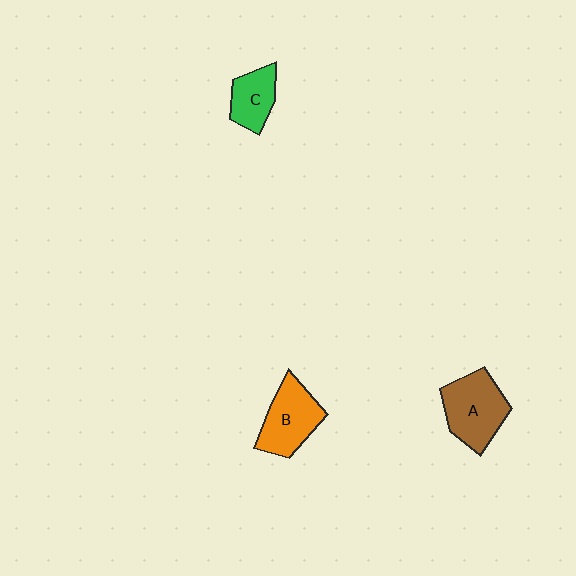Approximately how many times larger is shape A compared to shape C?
Approximately 1.6 times.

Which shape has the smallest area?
Shape C (green).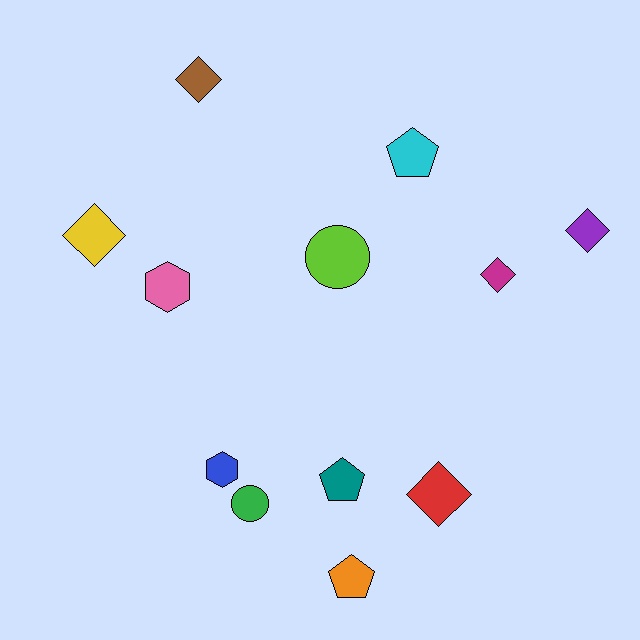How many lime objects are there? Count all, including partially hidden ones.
There is 1 lime object.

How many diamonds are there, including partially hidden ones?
There are 5 diamonds.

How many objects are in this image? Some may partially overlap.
There are 12 objects.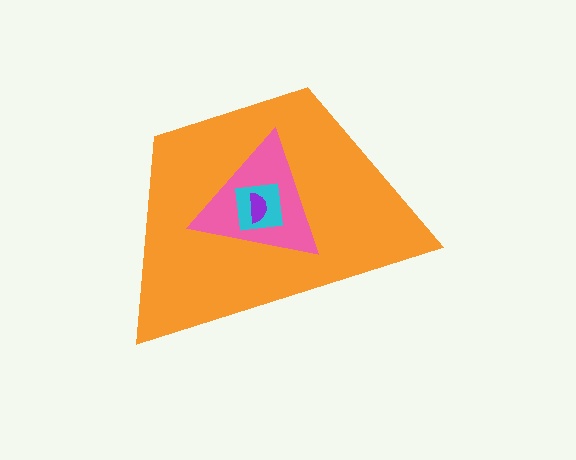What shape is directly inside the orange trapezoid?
The pink triangle.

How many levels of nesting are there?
4.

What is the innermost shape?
The purple semicircle.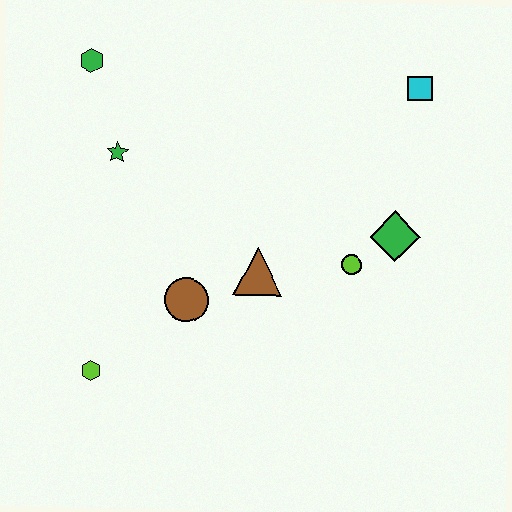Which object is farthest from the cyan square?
The lime hexagon is farthest from the cyan square.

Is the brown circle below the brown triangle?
Yes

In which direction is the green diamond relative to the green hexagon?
The green diamond is to the right of the green hexagon.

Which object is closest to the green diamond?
The lime circle is closest to the green diamond.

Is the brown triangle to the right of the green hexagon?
Yes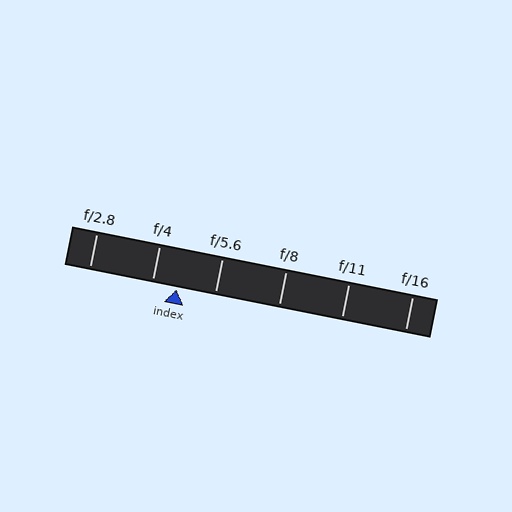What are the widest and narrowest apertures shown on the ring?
The widest aperture shown is f/2.8 and the narrowest is f/16.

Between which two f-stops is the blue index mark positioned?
The index mark is between f/4 and f/5.6.